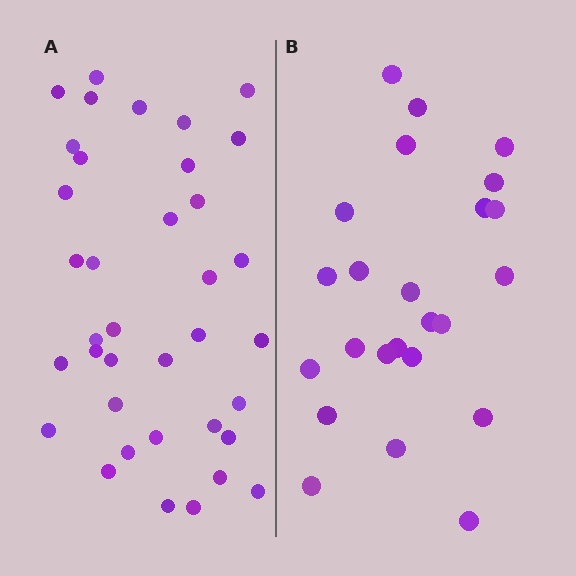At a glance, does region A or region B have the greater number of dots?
Region A (the left region) has more dots.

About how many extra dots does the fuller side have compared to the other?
Region A has approximately 15 more dots than region B.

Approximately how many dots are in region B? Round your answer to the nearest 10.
About 20 dots. (The exact count is 24, which rounds to 20.)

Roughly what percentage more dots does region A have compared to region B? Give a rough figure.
About 55% more.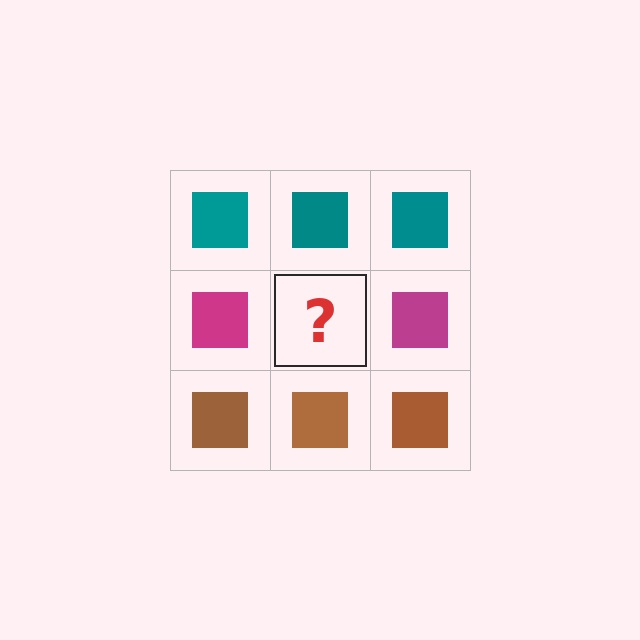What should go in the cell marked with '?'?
The missing cell should contain a magenta square.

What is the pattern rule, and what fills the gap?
The rule is that each row has a consistent color. The gap should be filled with a magenta square.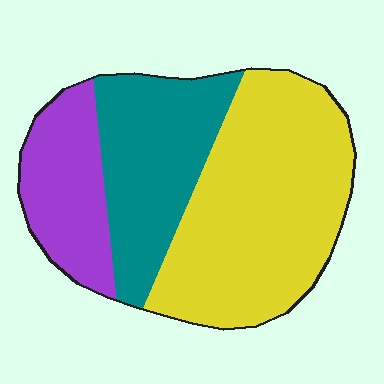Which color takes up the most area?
Yellow, at roughly 50%.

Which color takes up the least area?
Purple, at roughly 20%.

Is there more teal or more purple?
Teal.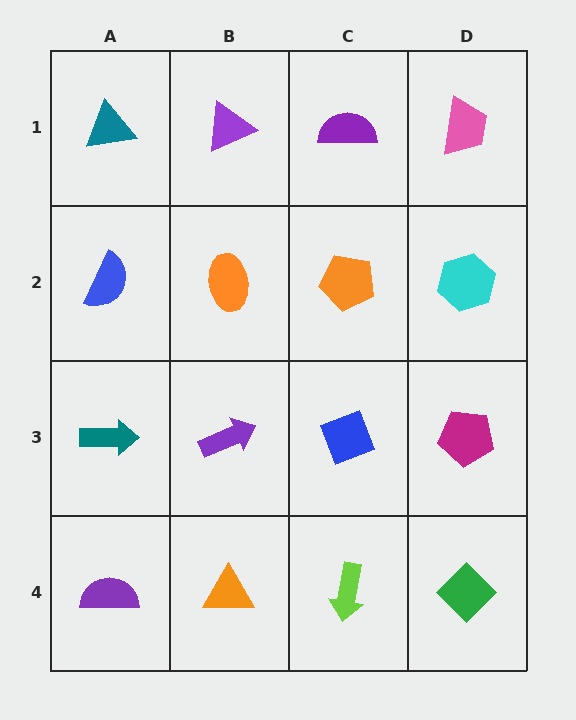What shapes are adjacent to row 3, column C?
An orange pentagon (row 2, column C), a lime arrow (row 4, column C), a purple arrow (row 3, column B), a magenta pentagon (row 3, column D).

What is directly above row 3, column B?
An orange ellipse.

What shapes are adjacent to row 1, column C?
An orange pentagon (row 2, column C), a purple triangle (row 1, column B), a pink trapezoid (row 1, column D).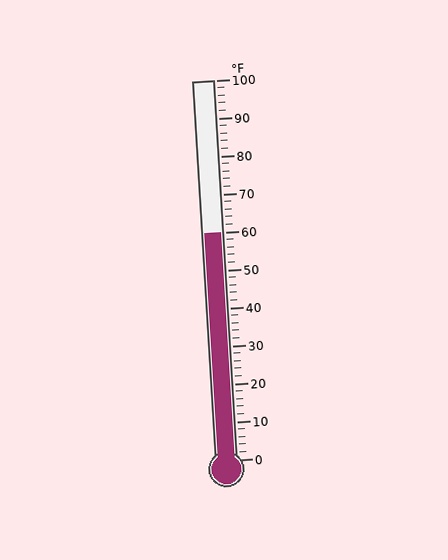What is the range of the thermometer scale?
The thermometer scale ranges from 0°F to 100°F.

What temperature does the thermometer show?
The thermometer shows approximately 60°F.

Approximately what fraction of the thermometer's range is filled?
The thermometer is filled to approximately 60% of its range.